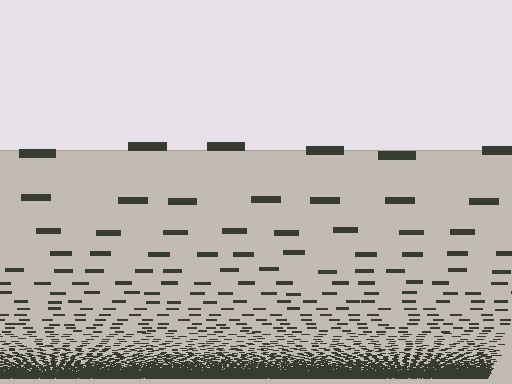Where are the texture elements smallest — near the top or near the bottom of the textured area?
Near the bottom.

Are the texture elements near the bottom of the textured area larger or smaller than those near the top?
Smaller. The gradient is inverted — elements near the bottom are smaller and denser.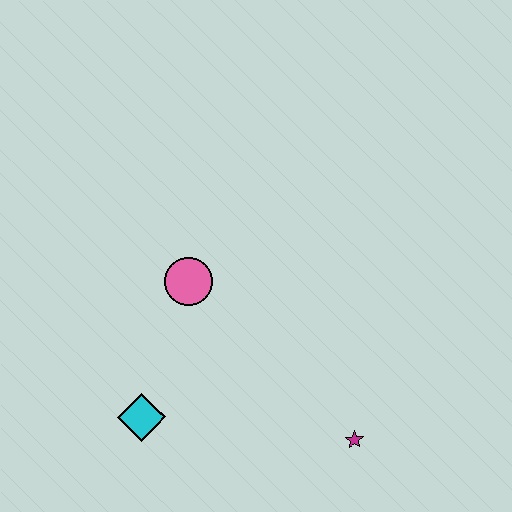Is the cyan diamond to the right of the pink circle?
No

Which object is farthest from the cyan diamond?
The magenta star is farthest from the cyan diamond.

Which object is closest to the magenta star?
The cyan diamond is closest to the magenta star.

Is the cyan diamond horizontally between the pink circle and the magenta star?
No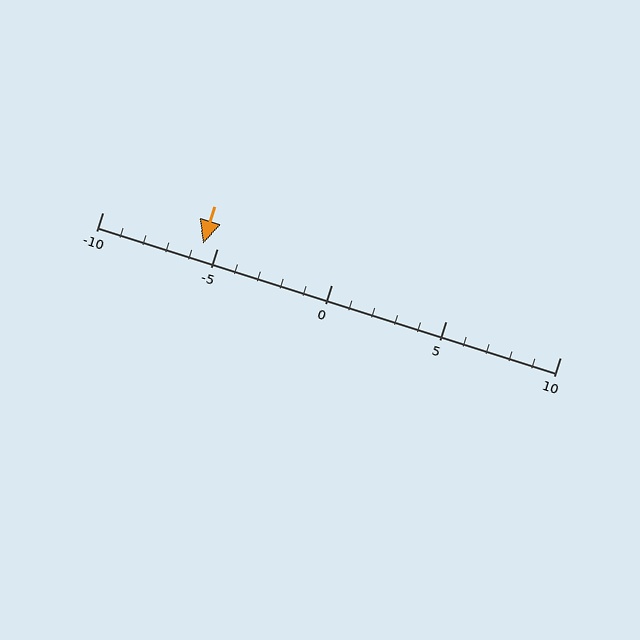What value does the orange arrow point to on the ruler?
The orange arrow points to approximately -6.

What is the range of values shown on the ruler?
The ruler shows values from -10 to 10.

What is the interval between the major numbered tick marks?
The major tick marks are spaced 5 units apart.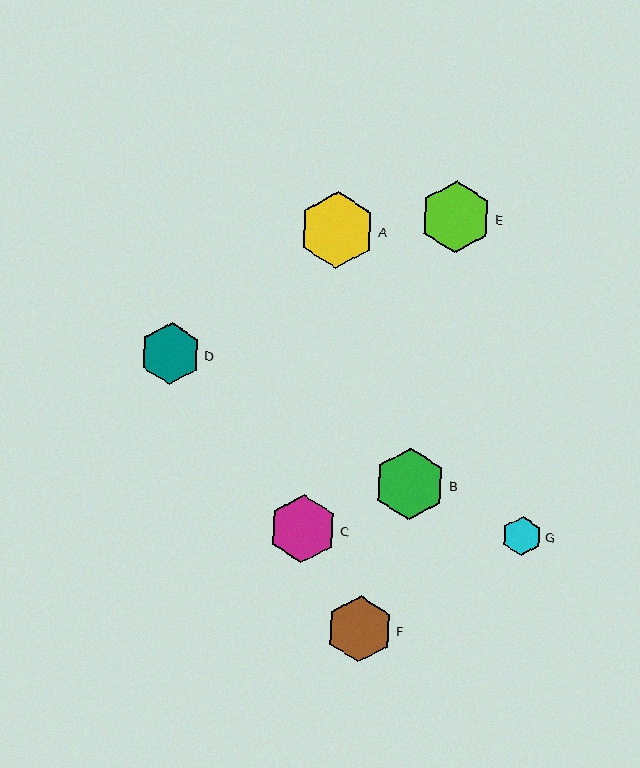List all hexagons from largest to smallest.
From largest to smallest: A, E, B, C, F, D, G.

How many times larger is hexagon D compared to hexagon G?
Hexagon D is approximately 1.6 times the size of hexagon G.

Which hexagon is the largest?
Hexagon A is the largest with a size of approximately 76 pixels.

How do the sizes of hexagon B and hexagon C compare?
Hexagon B and hexagon C are approximately the same size.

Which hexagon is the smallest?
Hexagon G is the smallest with a size of approximately 39 pixels.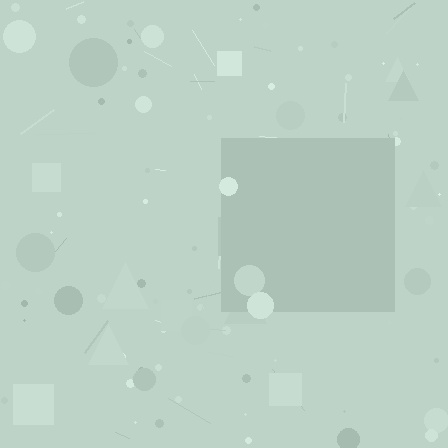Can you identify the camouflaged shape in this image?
The camouflaged shape is a square.